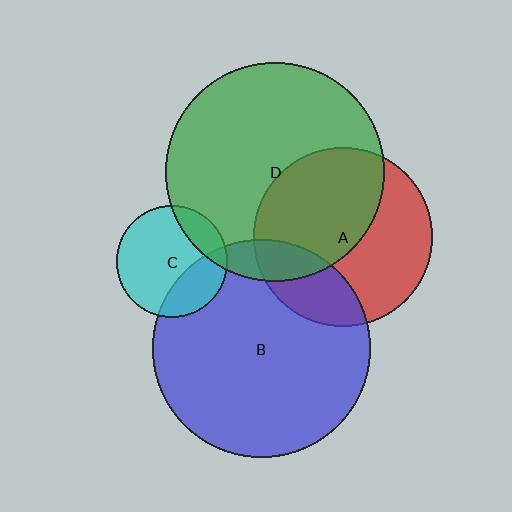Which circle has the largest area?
Circle D (green).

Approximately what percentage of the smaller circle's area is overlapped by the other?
Approximately 25%.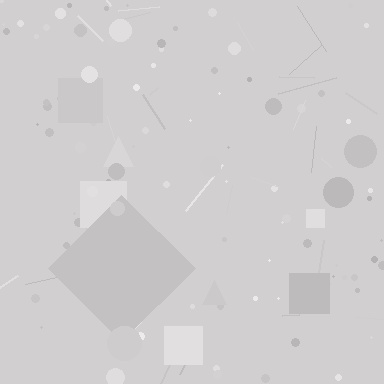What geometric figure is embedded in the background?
A diamond is embedded in the background.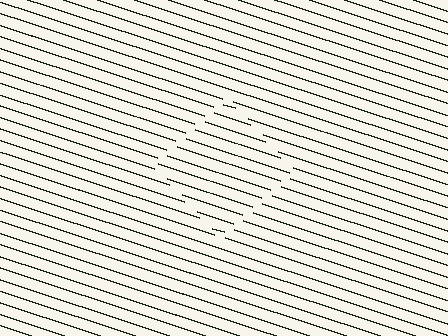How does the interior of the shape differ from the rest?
The interior of the shape contains the same grating, shifted by half a period — the contour is defined by the phase discontinuity where line-ends from the inner and outer gratings abut.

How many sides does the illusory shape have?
4 sides — the line-ends trace a square.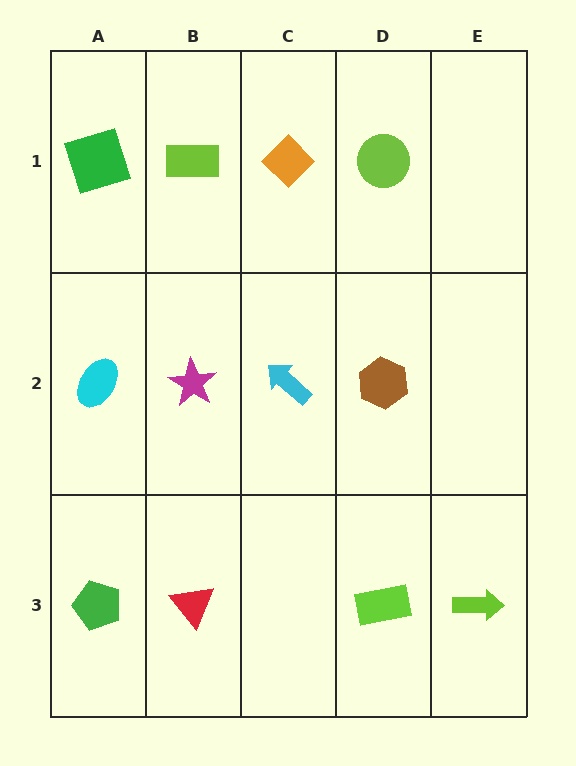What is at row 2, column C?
A cyan arrow.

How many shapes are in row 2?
4 shapes.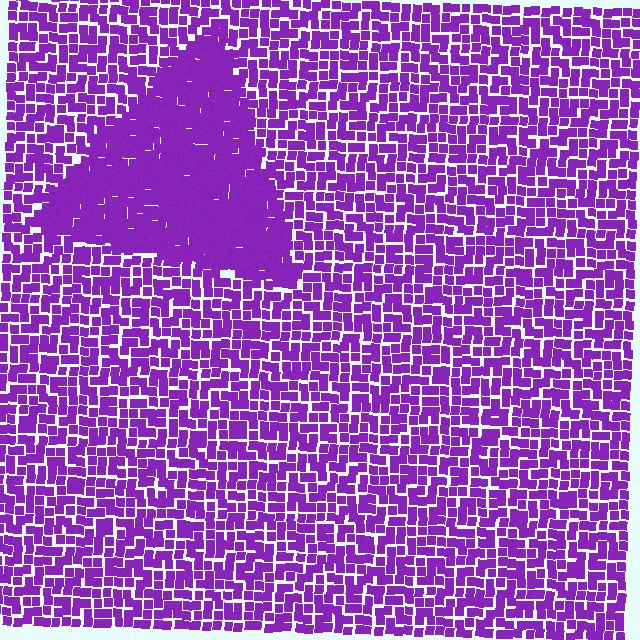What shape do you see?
I see a triangle.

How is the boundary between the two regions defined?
The boundary is defined by a change in element density (approximately 1.7x ratio). All elements are the same color, size, and shape.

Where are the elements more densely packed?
The elements are more densely packed inside the triangle boundary.